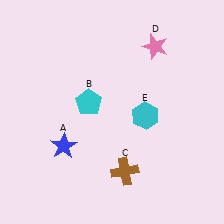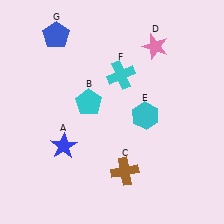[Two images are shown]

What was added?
A cyan cross (F), a blue pentagon (G) were added in Image 2.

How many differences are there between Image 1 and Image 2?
There are 2 differences between the two images.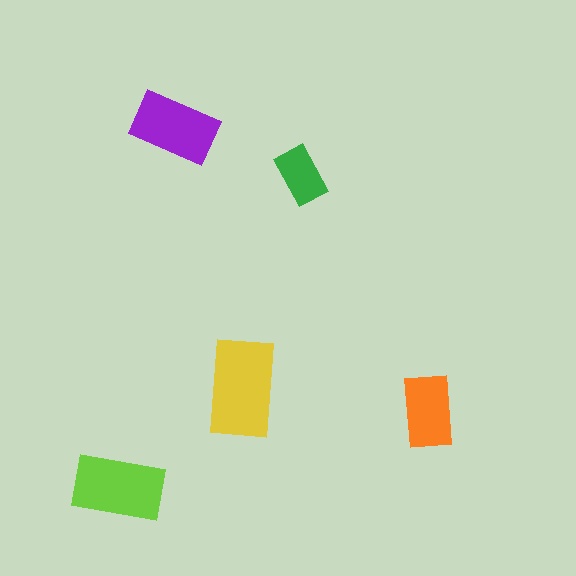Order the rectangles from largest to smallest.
the yellow one, the lime one, the purple one, the orange one, the green one.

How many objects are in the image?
There are 5 objects in the image.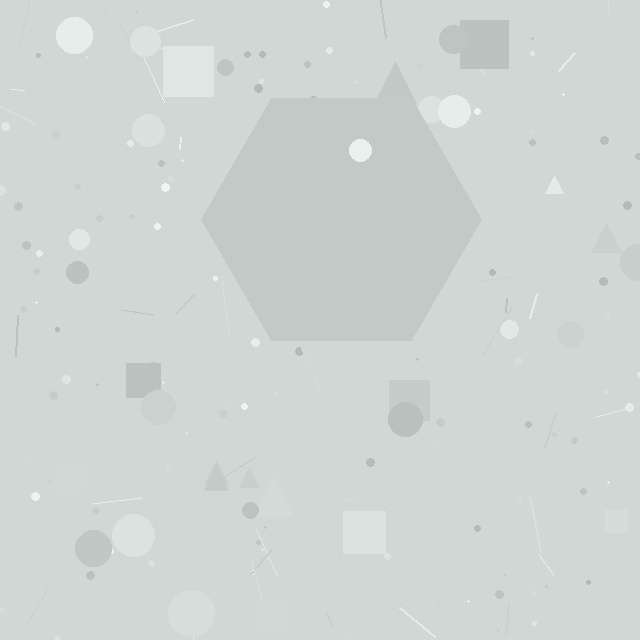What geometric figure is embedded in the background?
A hexagon is embedded in the background.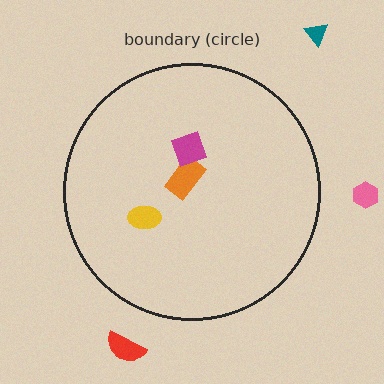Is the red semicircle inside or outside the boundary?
Outside.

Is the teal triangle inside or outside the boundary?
Outside.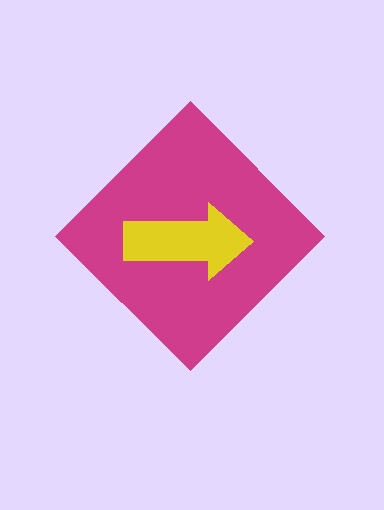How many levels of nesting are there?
2.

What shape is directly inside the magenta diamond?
The yellow arrow.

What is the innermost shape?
The yellow arrow.